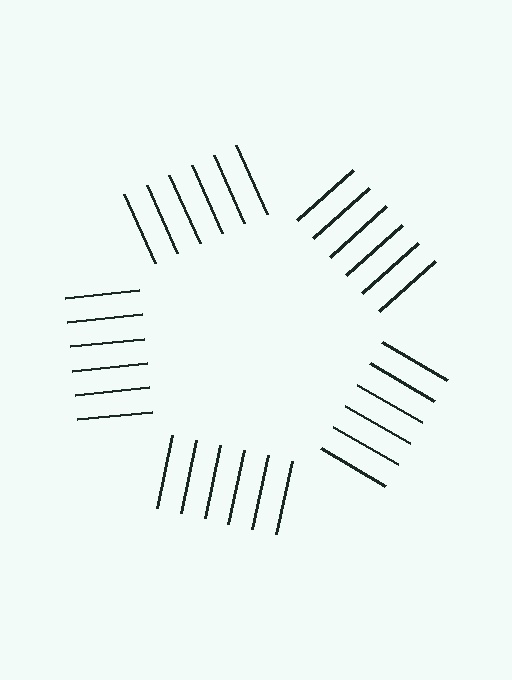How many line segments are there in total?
30 — 6 along each of the 5 edges.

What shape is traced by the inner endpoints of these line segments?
An illusory pentagon — the line segments terminate on its edges but no continuous stroke is drawn.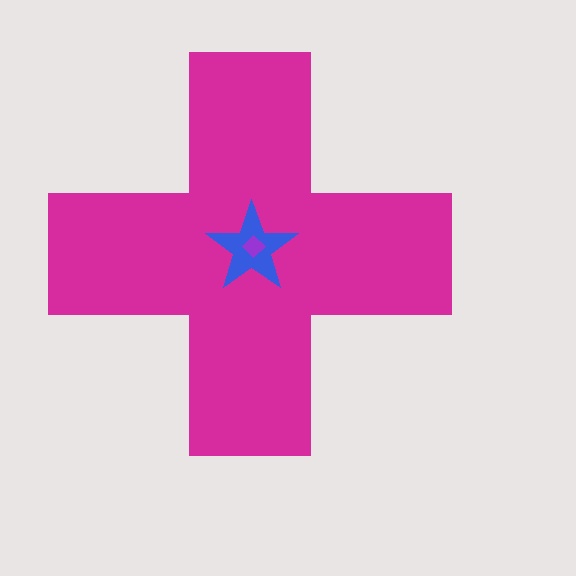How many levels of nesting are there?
3.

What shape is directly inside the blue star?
The purple diamond.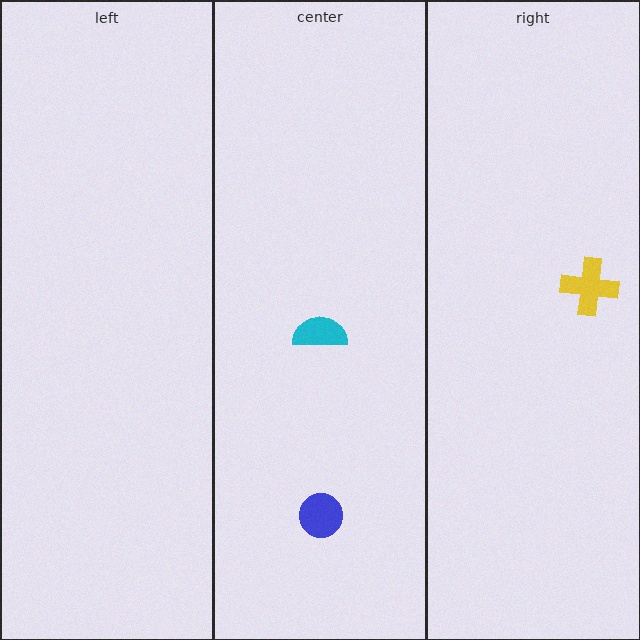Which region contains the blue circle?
The center region.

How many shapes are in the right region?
1.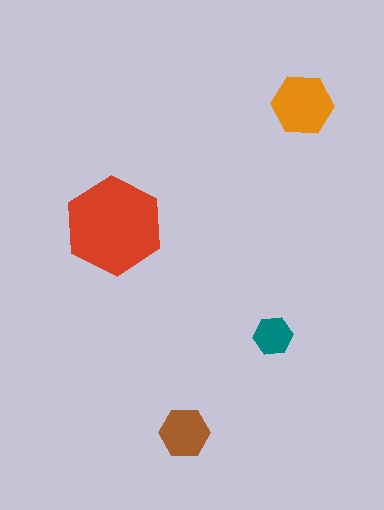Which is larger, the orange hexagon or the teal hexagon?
The orange one.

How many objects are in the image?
There are 4 objects in the image.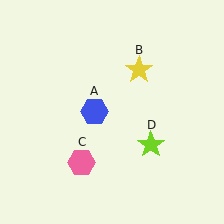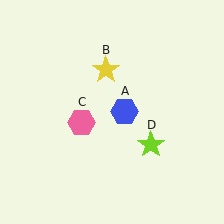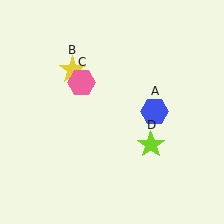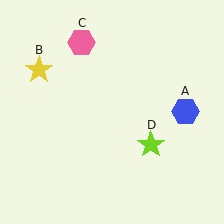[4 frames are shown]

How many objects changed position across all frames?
3 objects changed position: blue hexagon (object A), yellow star (object B), pink hexagon (object C).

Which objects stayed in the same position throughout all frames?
Lime star (object D) remained stationary.